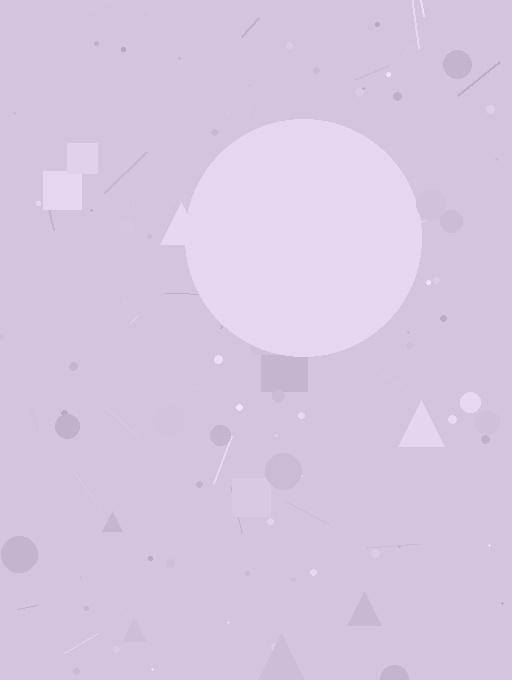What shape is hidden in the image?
A circle is hidden in the image.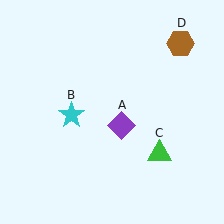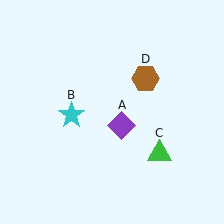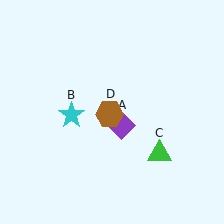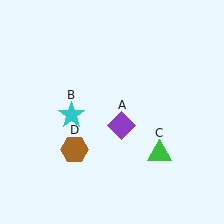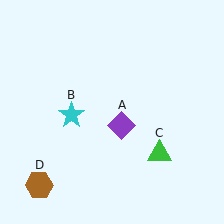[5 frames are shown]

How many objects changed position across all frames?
1 object changed position: brown hexagon (object D).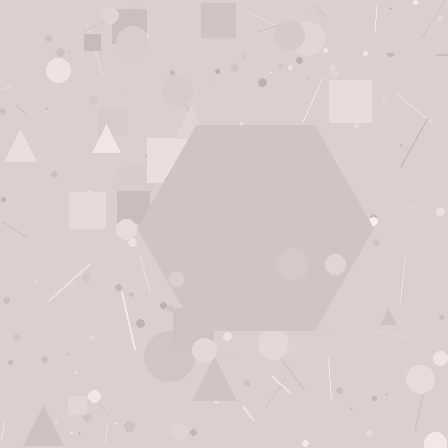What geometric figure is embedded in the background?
A hexagon is embedded in the background.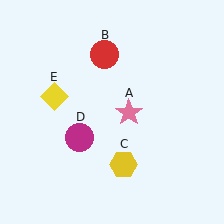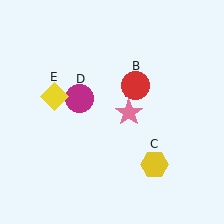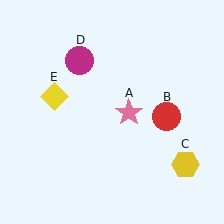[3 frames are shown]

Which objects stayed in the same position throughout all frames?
Pink star (object A) and yellow diamond (object E) remained stationary.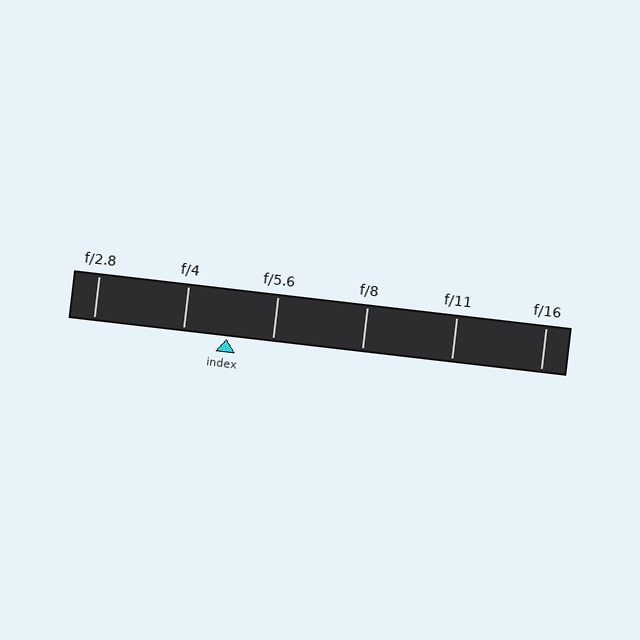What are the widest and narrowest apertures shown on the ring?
The widest aperture shown is f/2.8 and the narrowest is f/16.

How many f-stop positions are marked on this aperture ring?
There are 6 f-stop positions marked.